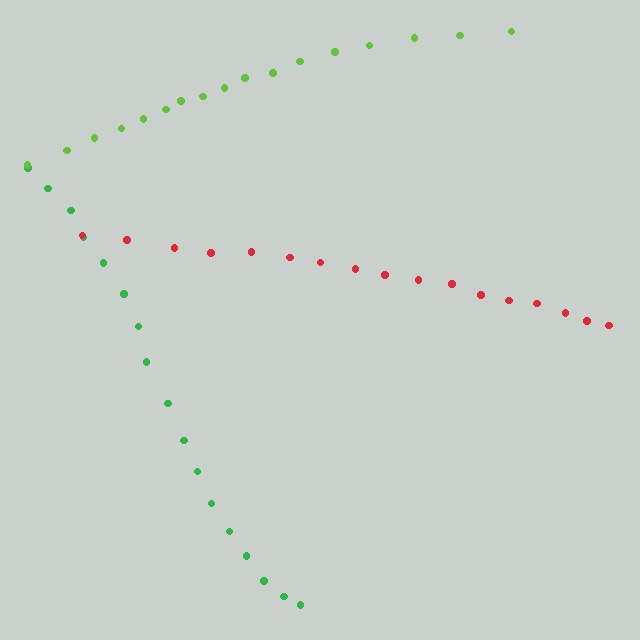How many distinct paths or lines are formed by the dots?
There are 3 distinct paths.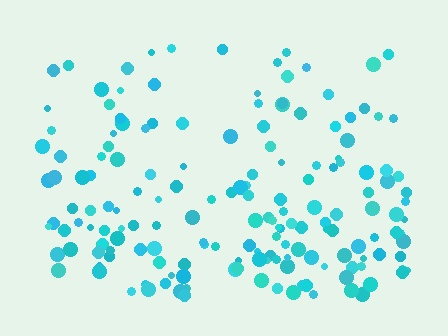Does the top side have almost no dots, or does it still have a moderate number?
Still a moderate number, just noticeably fewer than the bottom.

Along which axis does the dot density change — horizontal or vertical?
Vertical.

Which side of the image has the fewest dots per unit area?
The top.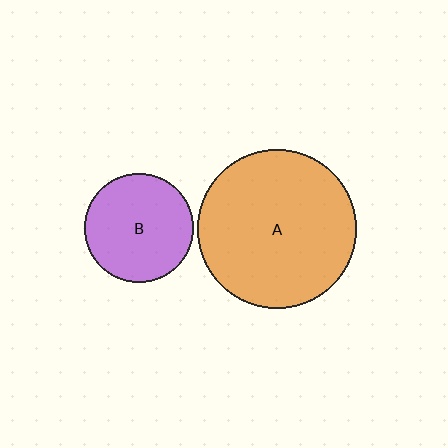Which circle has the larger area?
Circle A (orange).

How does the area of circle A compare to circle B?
Approximately 2.1 times.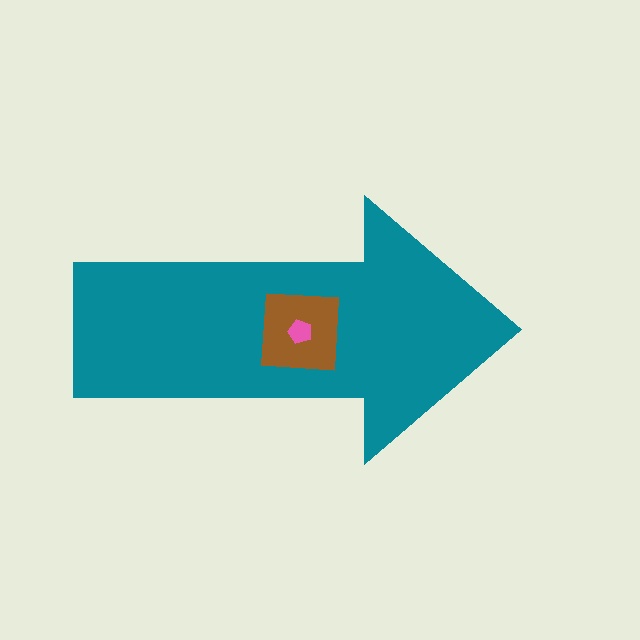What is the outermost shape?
The teal arrow.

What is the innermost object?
The pink pentagon.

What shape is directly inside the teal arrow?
The brown square.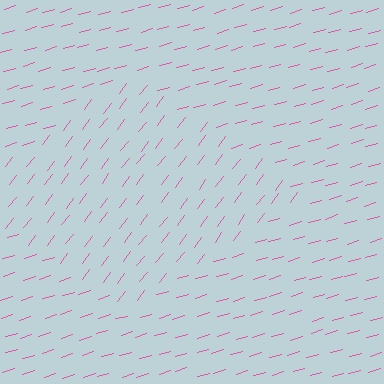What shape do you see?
I see a diamond.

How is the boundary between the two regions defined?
The boundary is defined purely by a change in line orientation (approximately 36 degrees difference). All lines are the same color and thickness.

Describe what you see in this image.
The image is filled with small pink line segments. A diamond region in the image has lines oriented differently from the surrounding lines, creating a visible texture boundary.